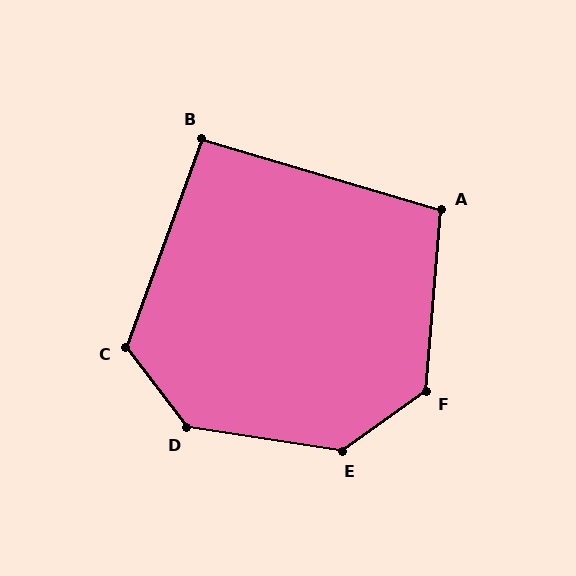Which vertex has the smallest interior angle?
B, at approximately 93 degrees.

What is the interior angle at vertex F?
Approximately 131 degrees (obtuse).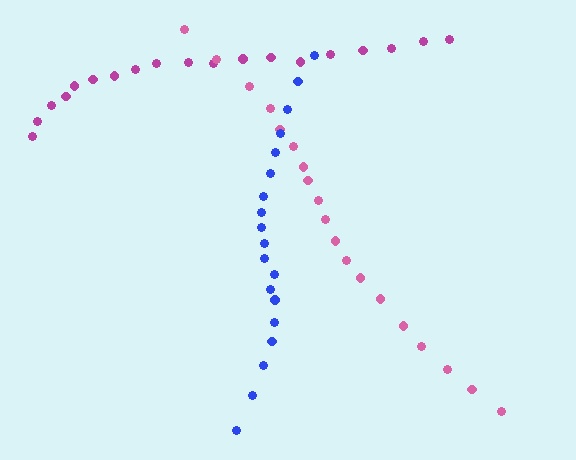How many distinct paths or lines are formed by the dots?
There are 3 distinct paths.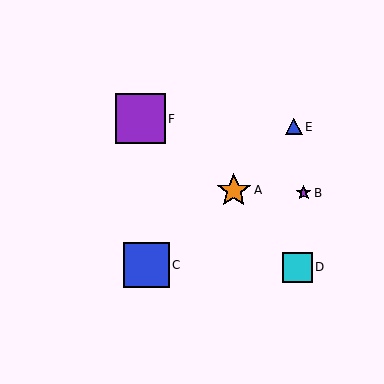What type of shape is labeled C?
Shape C is a blue square.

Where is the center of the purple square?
The center of the purple square is at (141, 119).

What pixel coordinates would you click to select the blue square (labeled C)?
Click at (146, 265) to select the blue square C.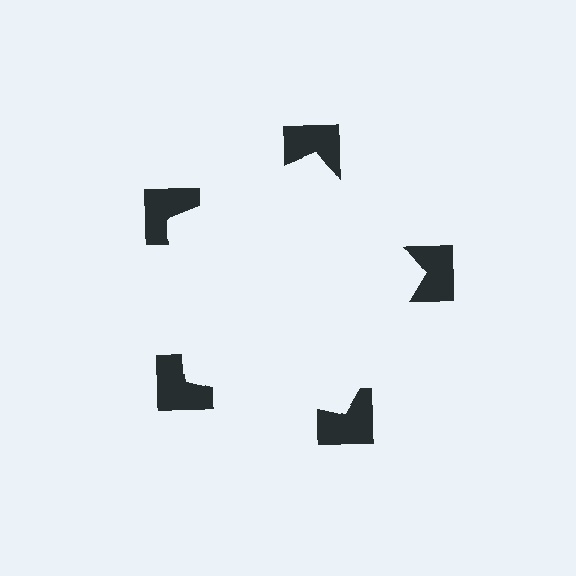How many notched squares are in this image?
There are 5 — one at each vertex of the illusory pentagon.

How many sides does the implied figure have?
5 sides.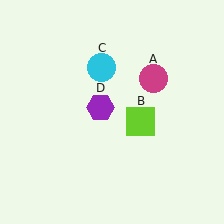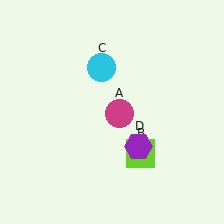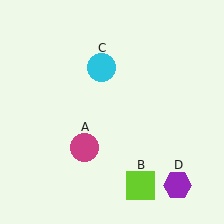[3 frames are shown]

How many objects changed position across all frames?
3 objects changed position: magenta circle (object A), lime square (object B), purple hexagon (object D).